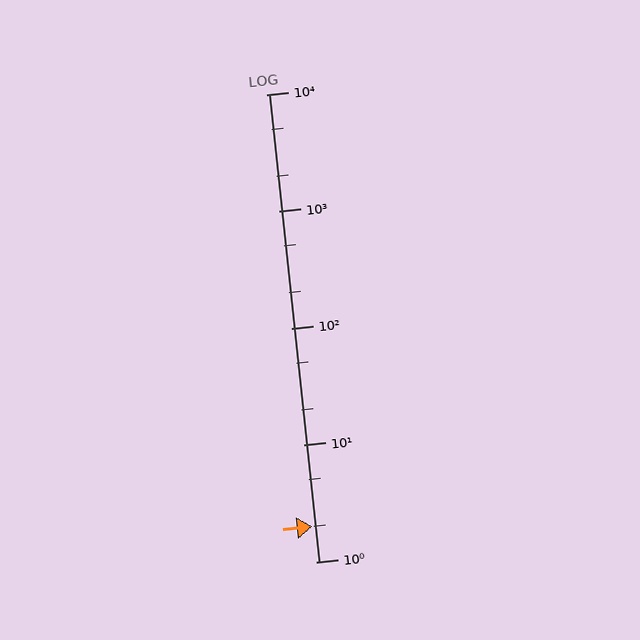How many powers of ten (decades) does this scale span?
The scale spans 4 decades, from 1 to 10000.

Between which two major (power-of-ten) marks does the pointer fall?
The pointer is between 1 and 10.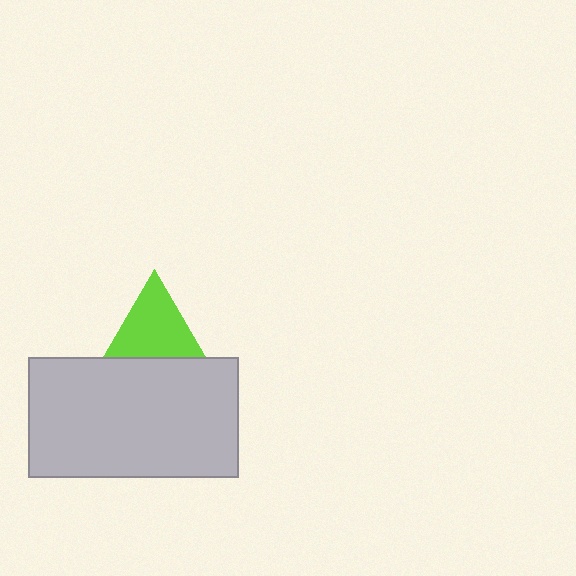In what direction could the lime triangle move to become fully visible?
The lime triangle could move up. That would shift it out from behind the light gray rectangle entirely.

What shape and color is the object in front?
The object in front is a light gray rectangle.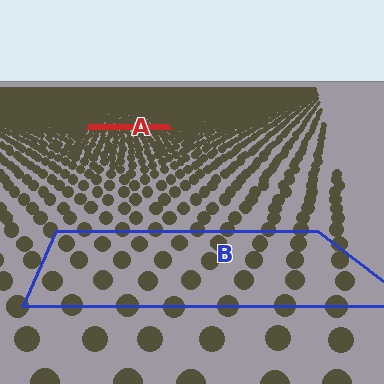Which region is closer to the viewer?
Region B is closer. The texture elements there are larger and more spread out.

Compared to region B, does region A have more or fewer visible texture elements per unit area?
Region A has more texture elements per unit area — they are packed more densely because it is farther away.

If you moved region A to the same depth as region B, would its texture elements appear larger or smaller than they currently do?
They would appear larger. At a closer depth, the same texture elements are projected at a bigger on-screen size.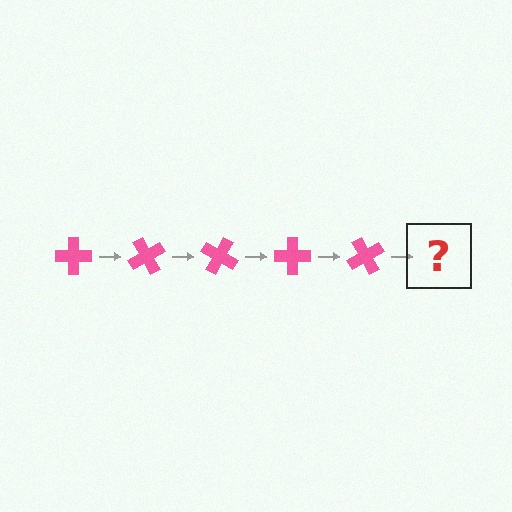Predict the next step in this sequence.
The next step is a pink cross rotated 300 degrees.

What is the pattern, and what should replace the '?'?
The pattern is that the cross rotates 60 degrees each step. The '?' should be a pink cross rotated 300 degrees.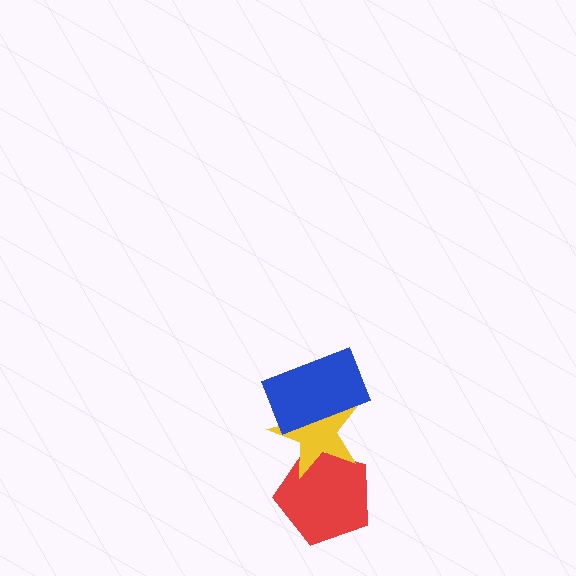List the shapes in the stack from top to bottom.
From top to bottom: the blue rectangle, the yellow star, the red pentagon.